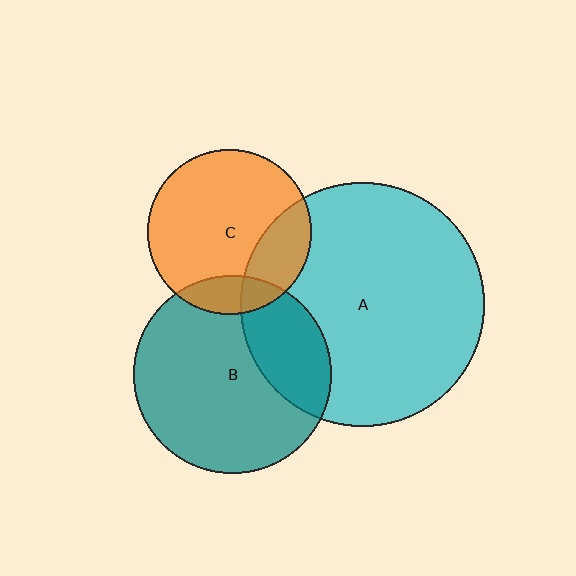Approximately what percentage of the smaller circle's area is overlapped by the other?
Approximately 15%.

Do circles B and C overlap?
Yes.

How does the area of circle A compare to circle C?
Approximately 2.2 times.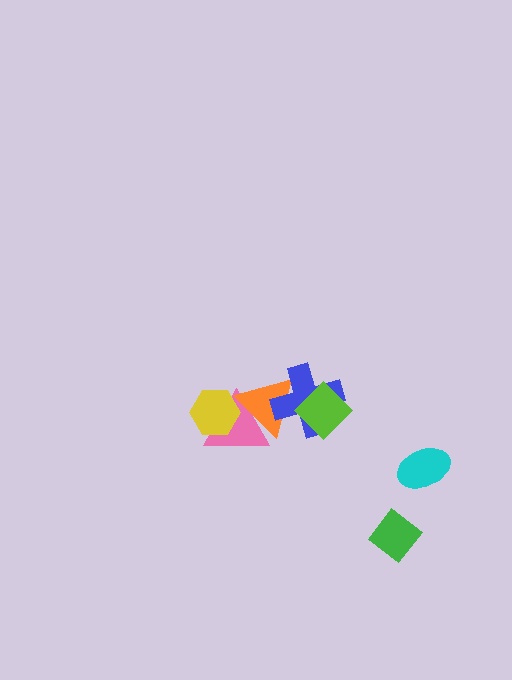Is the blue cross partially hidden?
Yes, it is partially covered by another shape.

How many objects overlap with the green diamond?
0 objects overlap with the green diamond.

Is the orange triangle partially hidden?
Yes, it is partially covered by another shape.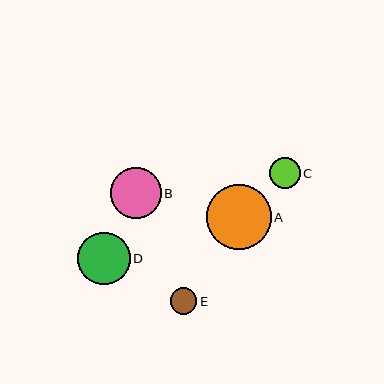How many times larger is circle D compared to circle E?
Circle D is approximately 2.0 times the size of circle E.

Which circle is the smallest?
Circle E is the smallest with a size of approximately 26 pixels.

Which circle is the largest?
Circle A is the largest with a size of approximately 65 pixels.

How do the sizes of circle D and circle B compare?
Circle D and circle B are approximately the same size.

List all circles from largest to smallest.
From largest to smallest: A, D, B, C, E.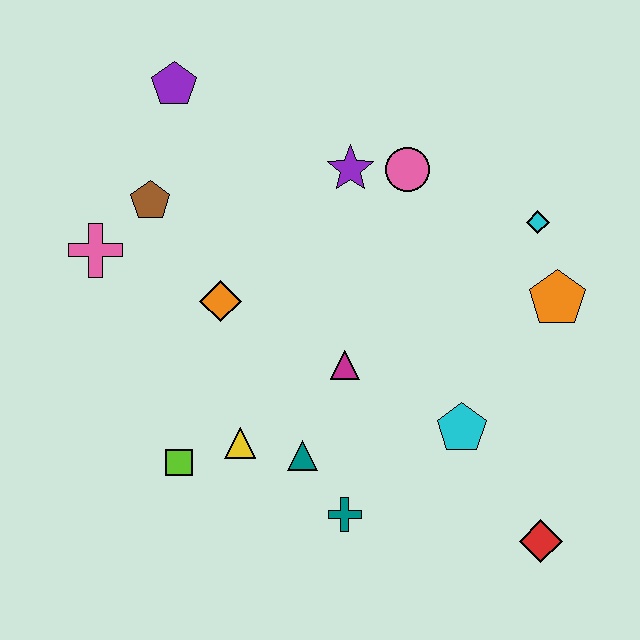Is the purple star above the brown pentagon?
Yes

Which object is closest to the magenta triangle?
The teal triangle is closest to the magenta triangle.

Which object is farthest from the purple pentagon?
The red diamond is farthest from the purple pentagon.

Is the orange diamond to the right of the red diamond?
No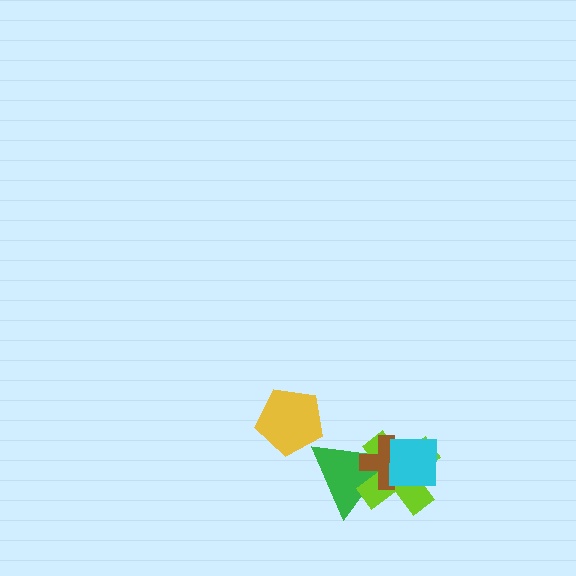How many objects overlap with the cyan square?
3 objects overlap with the cyan square.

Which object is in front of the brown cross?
The cyan square is in front of the brown cross.